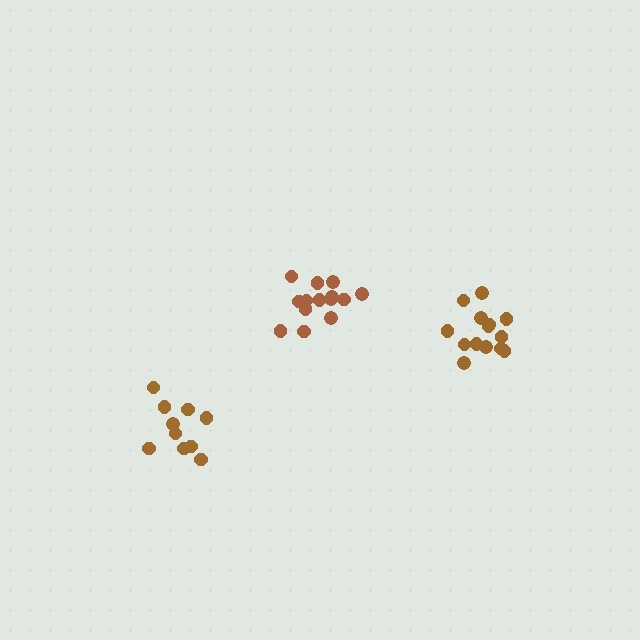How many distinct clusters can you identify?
There are 3 distinct clusters.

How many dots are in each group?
Group 1: 14 dots, Group 2: 15 dots, Group 3: 10 dots (39 total).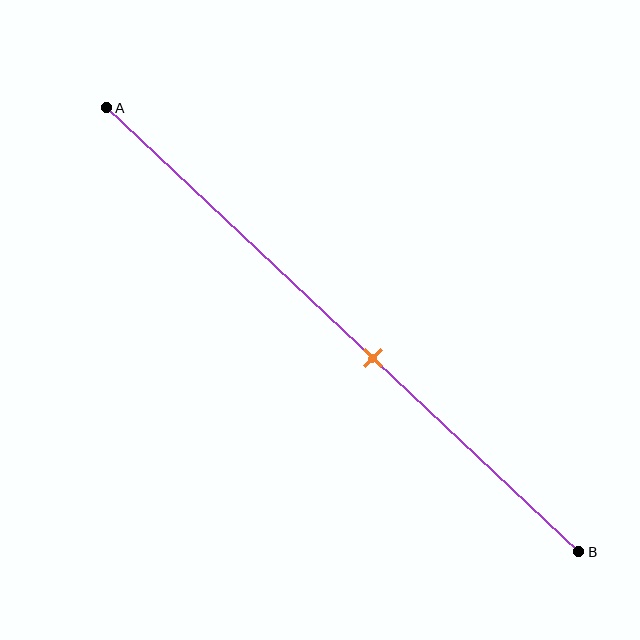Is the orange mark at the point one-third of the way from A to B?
No, the mark is at about 55% from A, not at the 33% one-third point.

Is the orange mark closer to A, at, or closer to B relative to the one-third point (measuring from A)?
The orange mark is closer to point B than the one-third point of segment AB.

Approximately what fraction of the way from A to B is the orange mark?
The orange mark is approximately 55% of the way from A to B.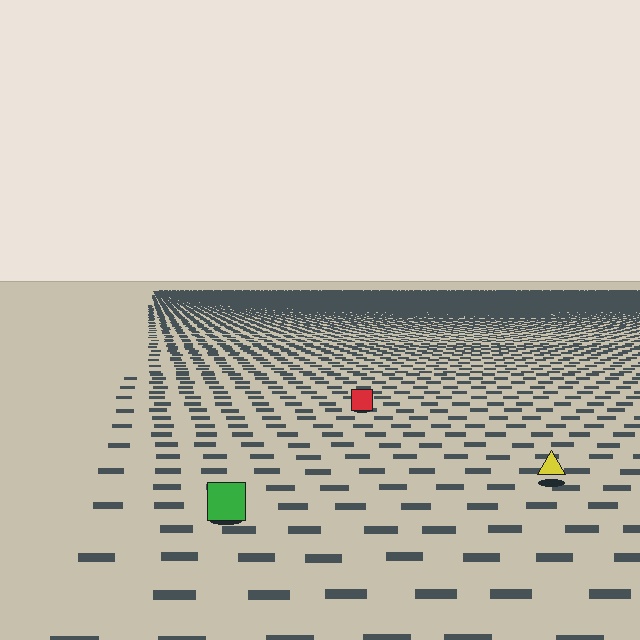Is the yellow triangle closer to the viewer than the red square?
Yes. The yellow triangle is closer — you can tell from the texture gradient: the ground texture is coarser near it.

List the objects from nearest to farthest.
From nearest to farthest: the green square, the yellow triangle, the red square.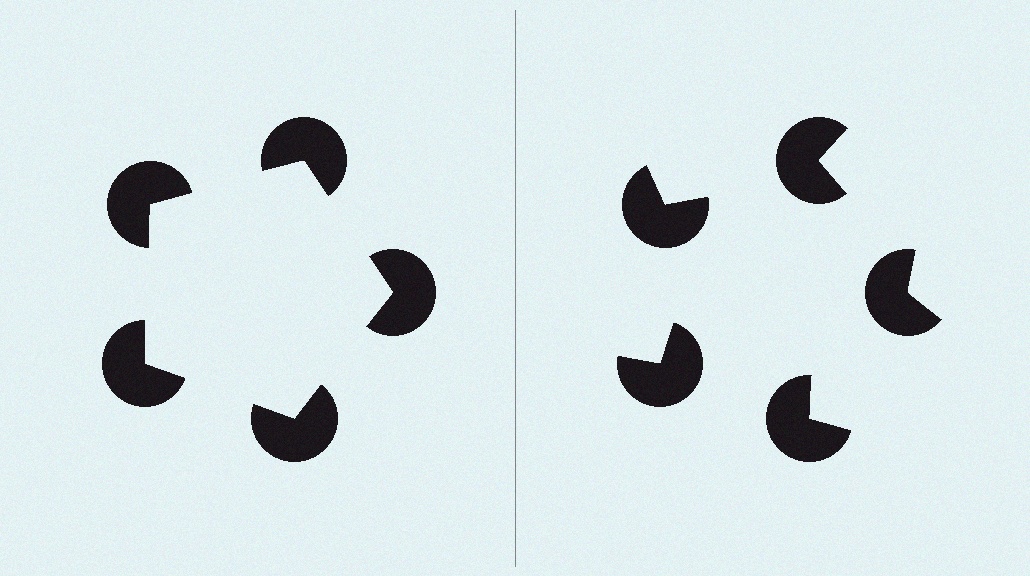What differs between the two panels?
The pac-man discs are positioned identically on both sides; only the wedge orientations differ. On the left they align to a pentagon; on the right they are misaligned.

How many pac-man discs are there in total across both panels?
10 — 5 on each side.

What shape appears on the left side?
An illusory pentagon.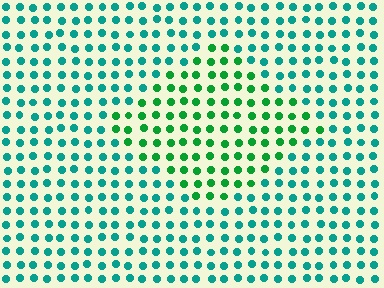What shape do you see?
I see a diamond.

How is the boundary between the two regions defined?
The boundary is defined purely by a slight shift in hue (about 38 degrees). Spacing, size, and orientation are identical on both sides.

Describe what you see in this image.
The image is filled with small teal elements in a uniform arrangement. A diamond-shaped region is visible where the elements are tinted to a slightly different hue, forming a subtle color boundary.